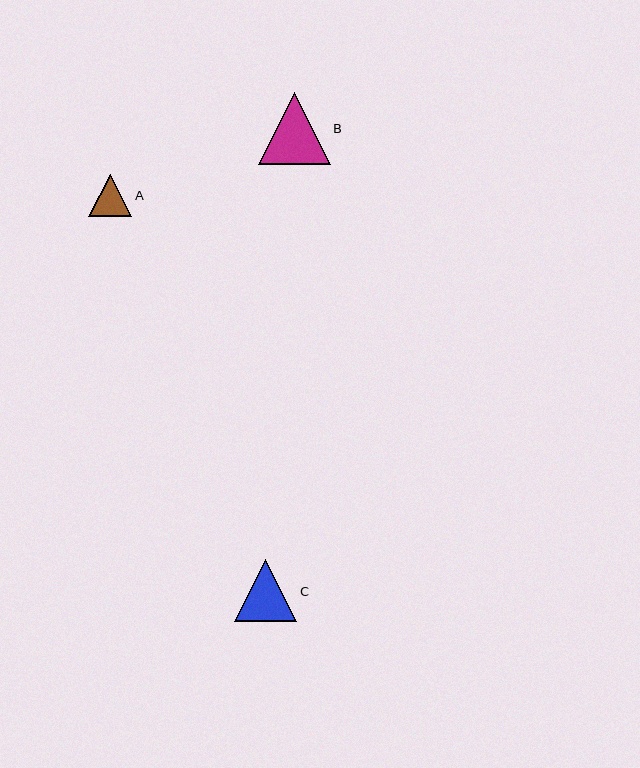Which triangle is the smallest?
Triangle A is the smallest with a size of approximately 43 pixels.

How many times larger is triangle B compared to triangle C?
Triangle B is approximately 1.2 times the size of triangle C.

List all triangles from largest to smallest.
From largest to smallest: B, C, A.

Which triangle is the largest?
Triangle B is the largest with a size of approximately 72 pixels.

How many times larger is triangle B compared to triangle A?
Triangle B is approximately 1.7 times the size of triangle A.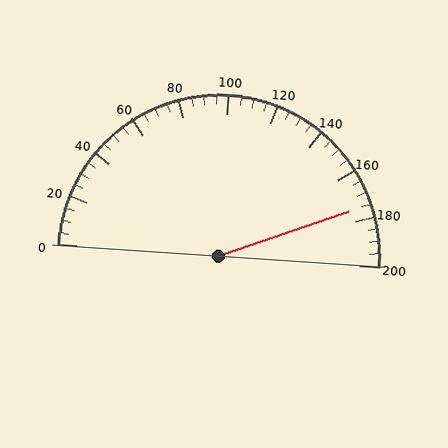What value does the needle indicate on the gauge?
The needle indicates approximately 175.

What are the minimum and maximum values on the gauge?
The gauge ranges from 0 to 200.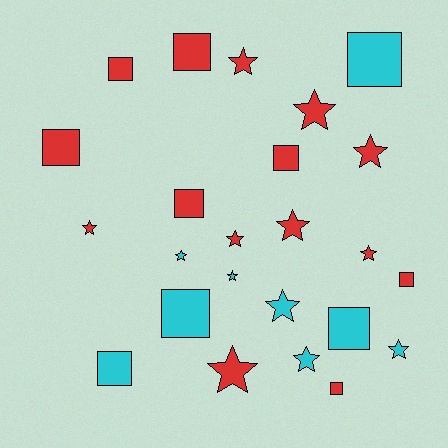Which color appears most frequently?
Red, with 15 objects.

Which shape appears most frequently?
Star, with 13 objects.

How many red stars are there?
There are 8 red stars.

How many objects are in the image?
There are 24 objects.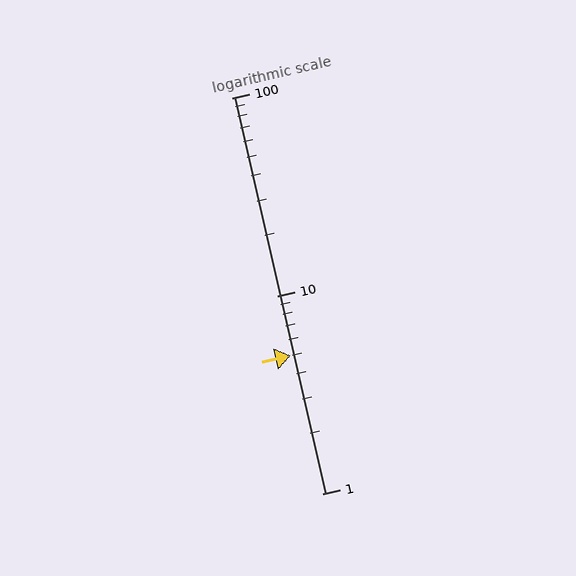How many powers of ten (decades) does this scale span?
The scale spans 2 decades, from 1 to 100.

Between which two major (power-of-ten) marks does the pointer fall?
The pointer is between 1 and 10.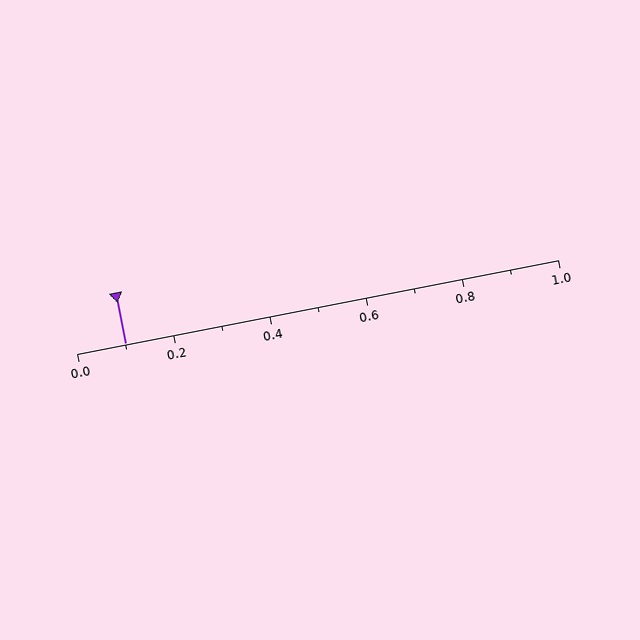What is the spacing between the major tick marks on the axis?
The major ticks are spaced 0.2 apart.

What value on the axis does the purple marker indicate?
The marker indicates approximately 0.1.